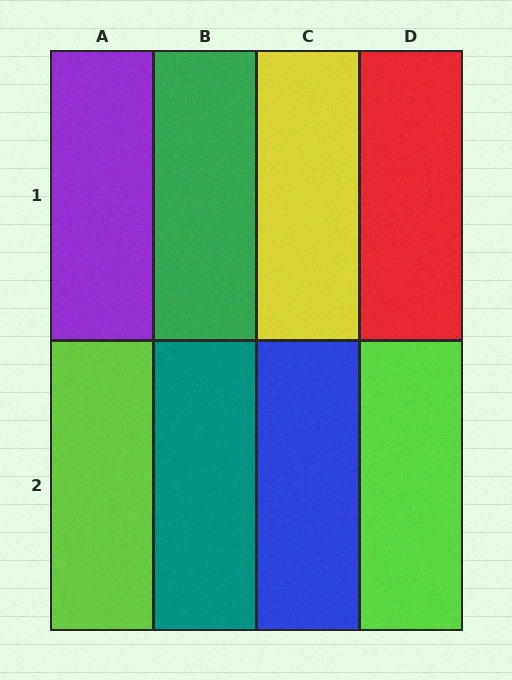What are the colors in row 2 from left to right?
Lime, teal, blue, lime.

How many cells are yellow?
1 cell is yellow.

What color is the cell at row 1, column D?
Red.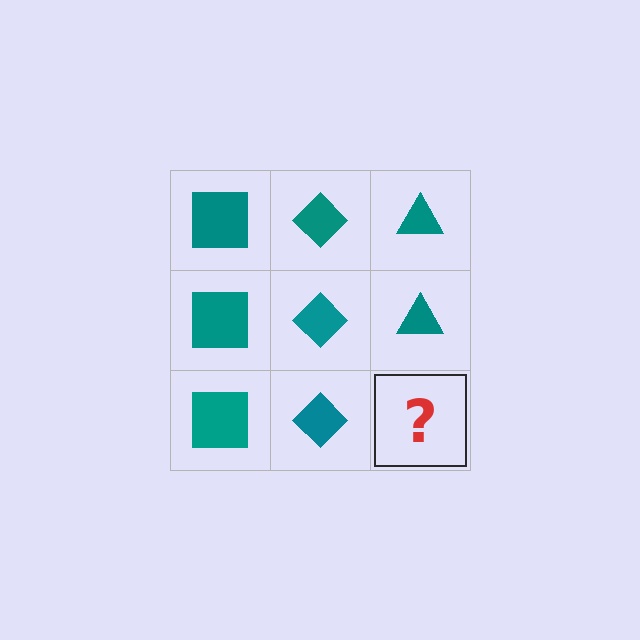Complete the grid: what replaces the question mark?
The question mark should be replaced with a teal triangle.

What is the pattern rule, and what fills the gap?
The rule is that each column has a consistent shape. The gap should be filled with a teal triangle.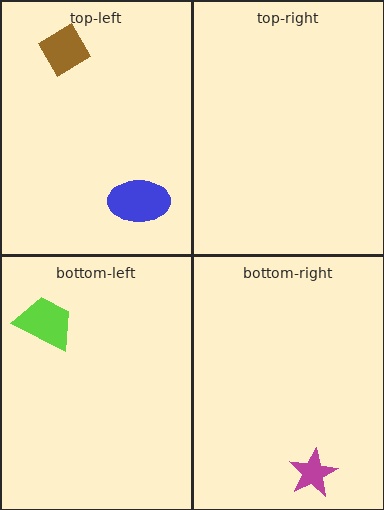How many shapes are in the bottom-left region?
1.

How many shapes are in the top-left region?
2.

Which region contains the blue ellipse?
The top-left region.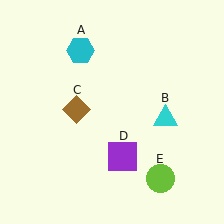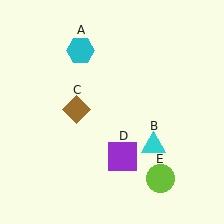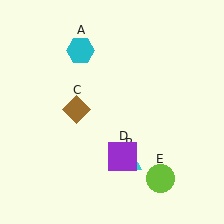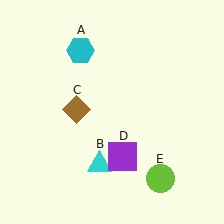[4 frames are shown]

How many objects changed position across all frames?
1 object changed position: cyan triangle (object B).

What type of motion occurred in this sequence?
The cyan triangle (object B) rotated clockwise around the center of the scene.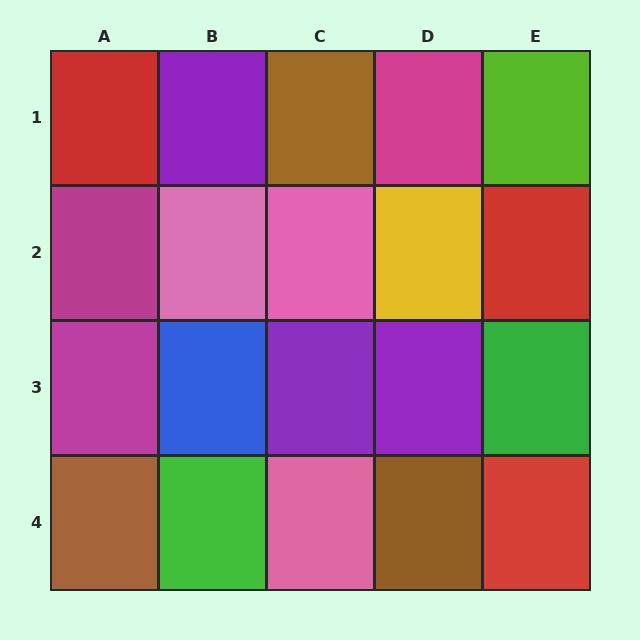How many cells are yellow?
1 cell is yellow.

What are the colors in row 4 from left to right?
Brown, green, pink, brown, red.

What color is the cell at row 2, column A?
Magenta.